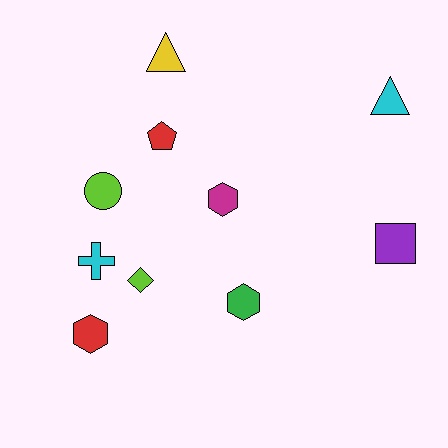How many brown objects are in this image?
There are no brown objects.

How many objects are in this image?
There are 10 objects.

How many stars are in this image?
There are no stars.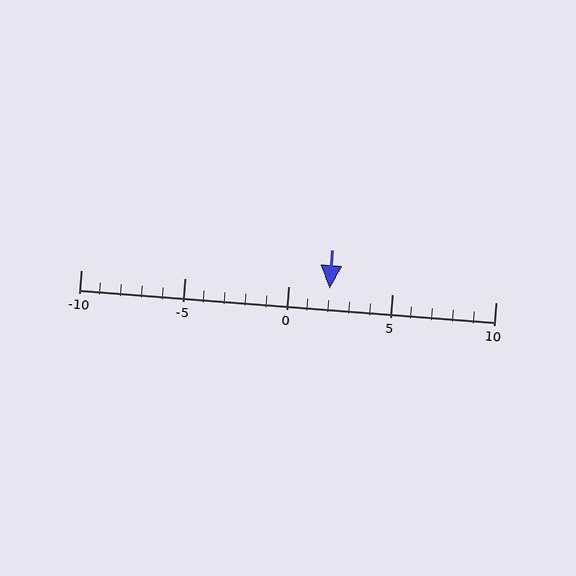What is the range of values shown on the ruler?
The ruler shows values from -10 to 10.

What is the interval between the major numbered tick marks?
The major tick marks are spaced 5 units apart.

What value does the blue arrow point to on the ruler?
The blue arrow points to approximately 2.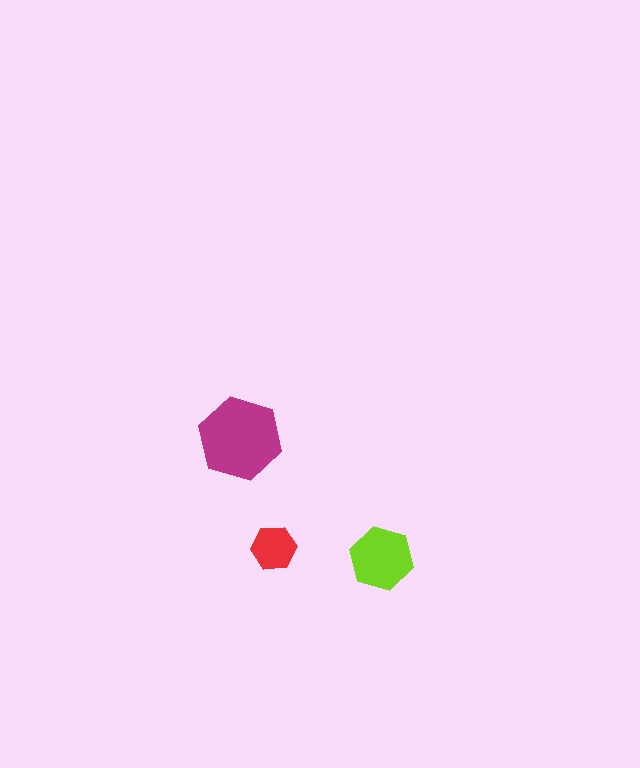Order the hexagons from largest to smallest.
the magenta one, the lime one, the red one.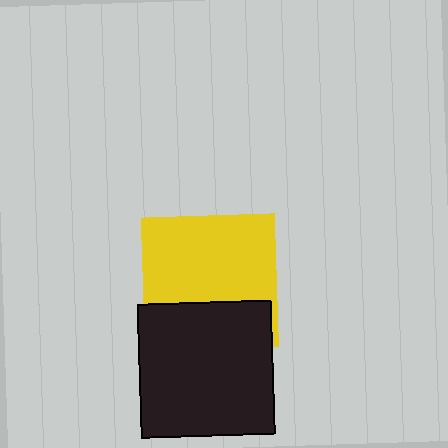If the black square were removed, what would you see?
You would see the complete yellow square.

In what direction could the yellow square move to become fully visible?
The yellow square could move up. That would shift it out from behind the black square entirely.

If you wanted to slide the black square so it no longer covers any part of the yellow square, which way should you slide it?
Slide it down — that is the most direct way to separate the two shapes.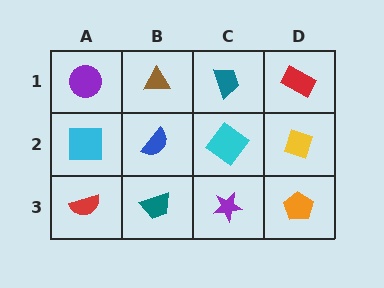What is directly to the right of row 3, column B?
A purple star.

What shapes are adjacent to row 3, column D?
A yellow diamond (row 2, column D), a purple star (row 3, column C).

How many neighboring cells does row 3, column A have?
2.